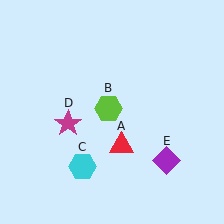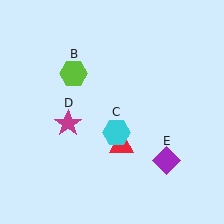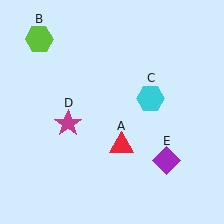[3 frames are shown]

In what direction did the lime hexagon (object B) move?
The lime hexagon (object B) moved up and to the left.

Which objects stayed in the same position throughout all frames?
Red triangle (object A) and magenta star (object D) and purple diamond (object E) remained stationary.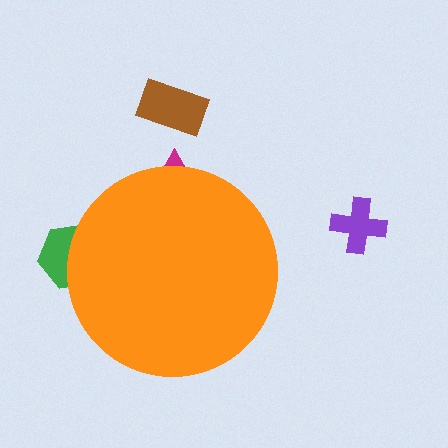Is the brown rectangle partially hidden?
No, the brown rectangle is fully visible.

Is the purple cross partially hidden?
No, the purple cross is fully visible.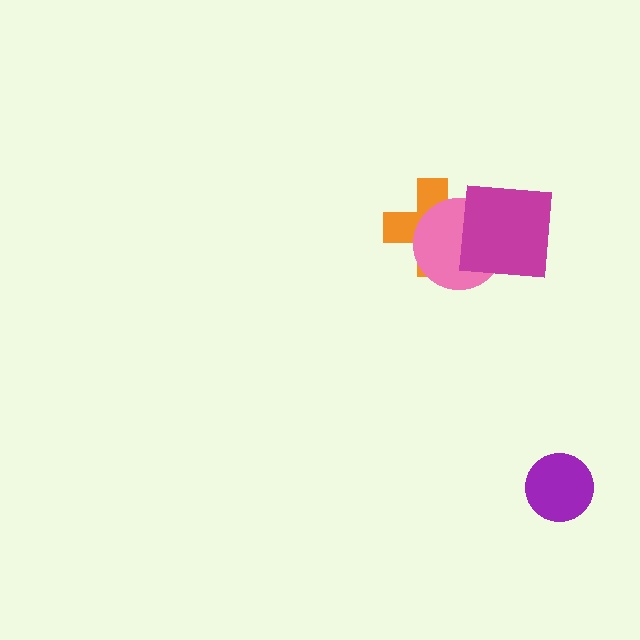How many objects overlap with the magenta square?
2 objects overlap with the magenta square.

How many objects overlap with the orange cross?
2 objects overlap with the orange cross.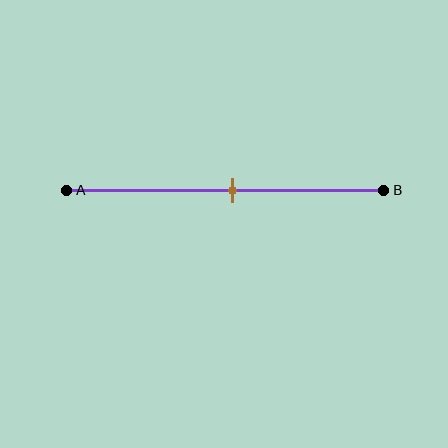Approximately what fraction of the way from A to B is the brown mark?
The brown mark is approximately 50% of the way from A to B.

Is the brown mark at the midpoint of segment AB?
Yes, the mark is approximately at the midpoint.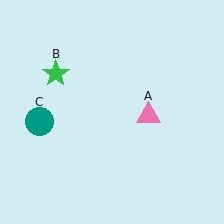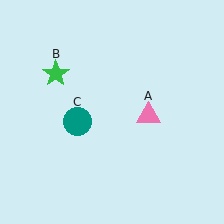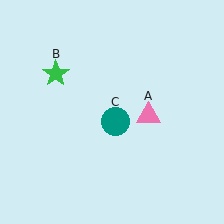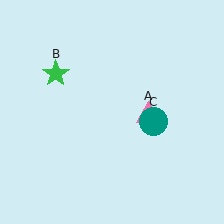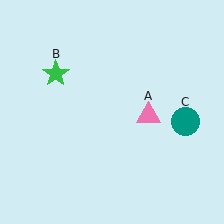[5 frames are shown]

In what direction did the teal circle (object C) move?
The teal circle (object C) moved right.